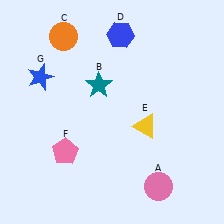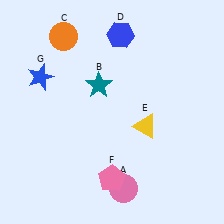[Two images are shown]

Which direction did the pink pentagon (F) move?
The pink pentagon (F) moved right.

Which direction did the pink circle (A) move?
The pink circle (A) moved left.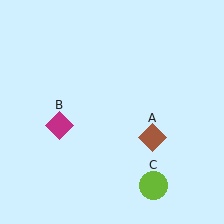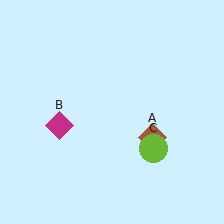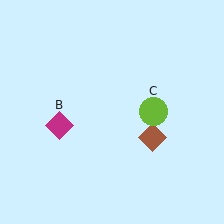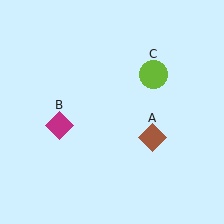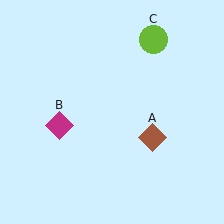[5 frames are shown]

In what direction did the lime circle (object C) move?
The lime circle (object C) moved up.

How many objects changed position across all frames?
1 object changed position: lime circle (object C).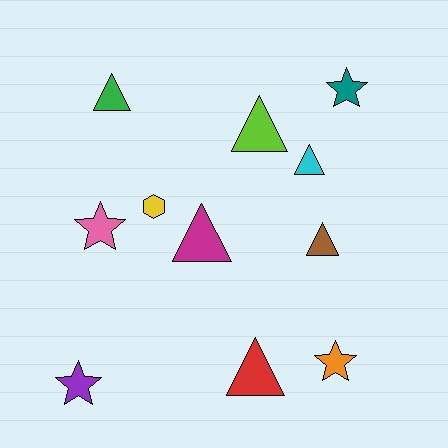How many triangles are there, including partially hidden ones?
There are 6 triangles.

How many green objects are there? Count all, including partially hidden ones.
There is 1 green object.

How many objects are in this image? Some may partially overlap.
There are 11 objects.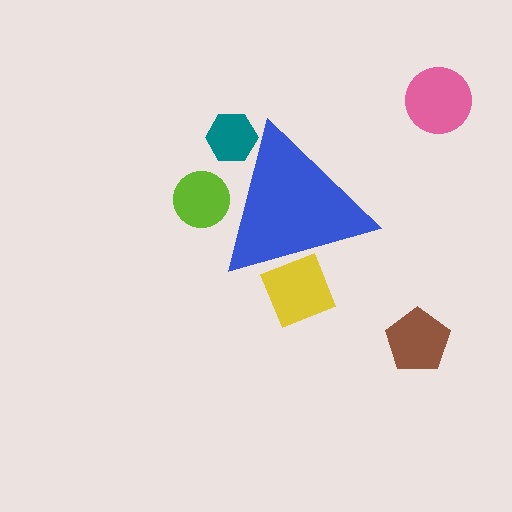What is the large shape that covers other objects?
A blue triangle.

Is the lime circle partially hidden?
Yes, the lime circle is partially hidden behind the blue triangle.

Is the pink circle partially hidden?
No, the pink circle is fully visible.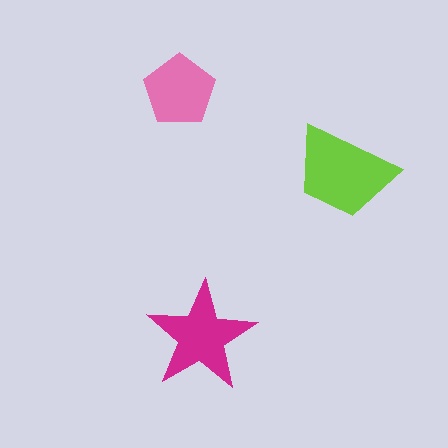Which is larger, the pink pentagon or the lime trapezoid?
The lime trapezoid.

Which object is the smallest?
The pink pentagon.